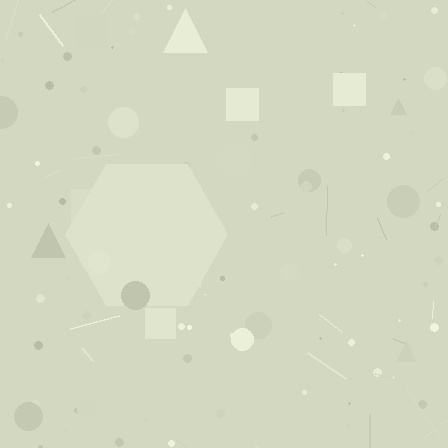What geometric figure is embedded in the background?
A hexagon is embedded in the background.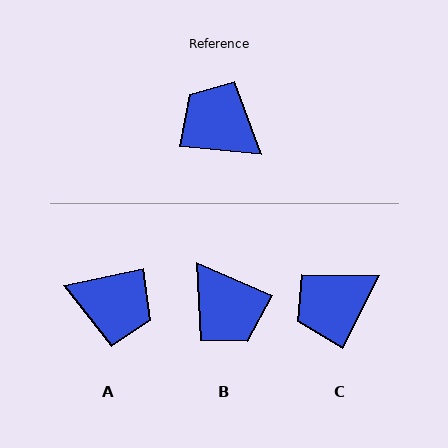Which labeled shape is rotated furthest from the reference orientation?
A, about 162 degrees away.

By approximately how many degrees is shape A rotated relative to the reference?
Approximately 162 degrees clockwise.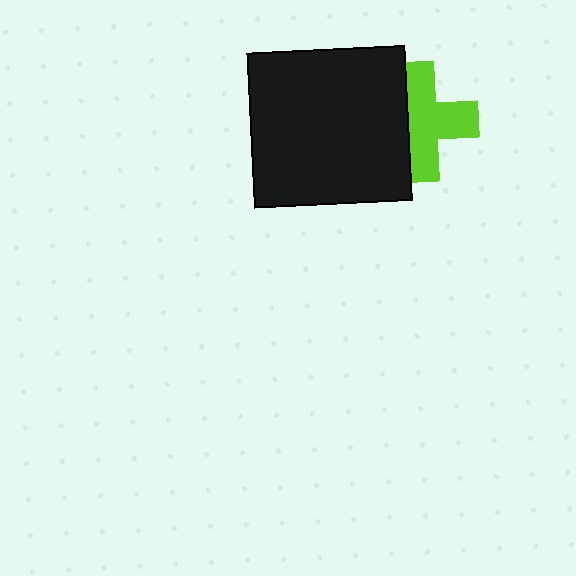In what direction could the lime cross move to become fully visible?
The lime cross could move right. That would shift it out from behind the black rectangle entirely.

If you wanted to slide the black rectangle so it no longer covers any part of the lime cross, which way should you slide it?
Slide it left — that is the most direct way to separate the two shapes.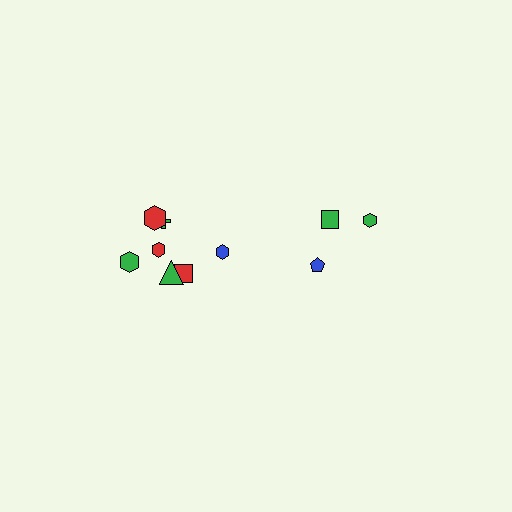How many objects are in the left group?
There are 7 objects.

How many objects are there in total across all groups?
There are 10 objects.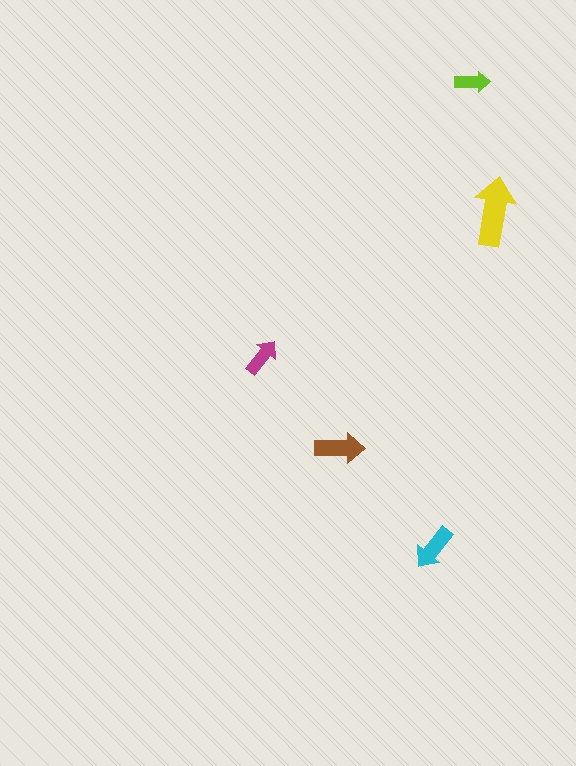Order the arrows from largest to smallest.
the yellow one, the brown one, the cyan one, the magenta one, the lime one.